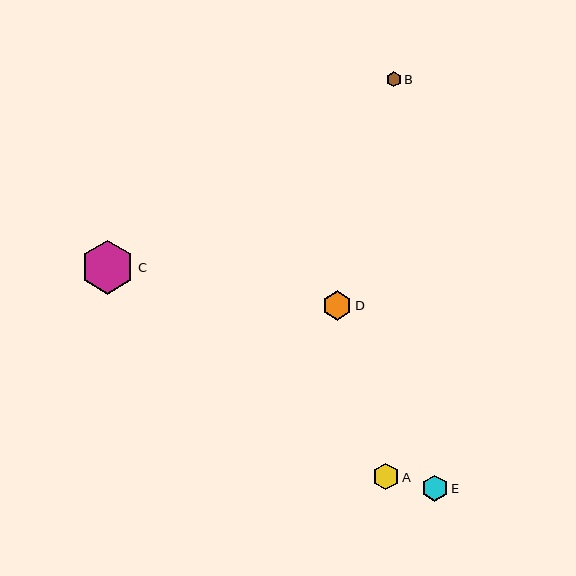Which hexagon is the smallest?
Hexagon B is the smallest with a size of approximately 15 pixels.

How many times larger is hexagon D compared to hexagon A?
Hexagon D is approximately 1.1 times the size of hexagon A.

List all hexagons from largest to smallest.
From largest to smallest: C, D, A, E, B.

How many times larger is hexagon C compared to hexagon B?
Hexagon C is approximately 3.6 times the size of hexagon B.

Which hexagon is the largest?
Hexagon C is the largest with a size of approximately 54 pixels.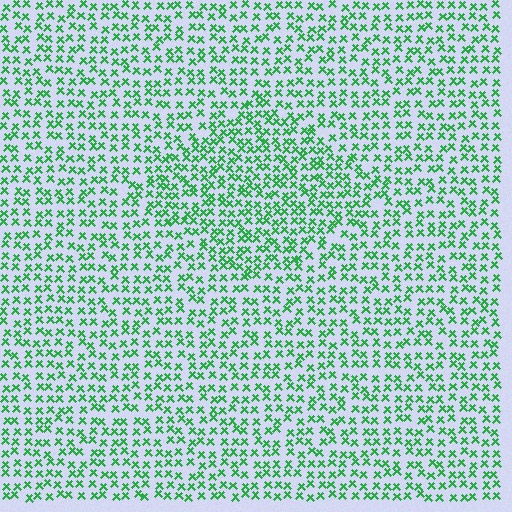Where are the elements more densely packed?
The elements are more densely packed inside the diamond boundary.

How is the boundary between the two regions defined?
The boundary is defined by a change in element density (approximately 1.4x ratio). All elements are the same color, size, and shape.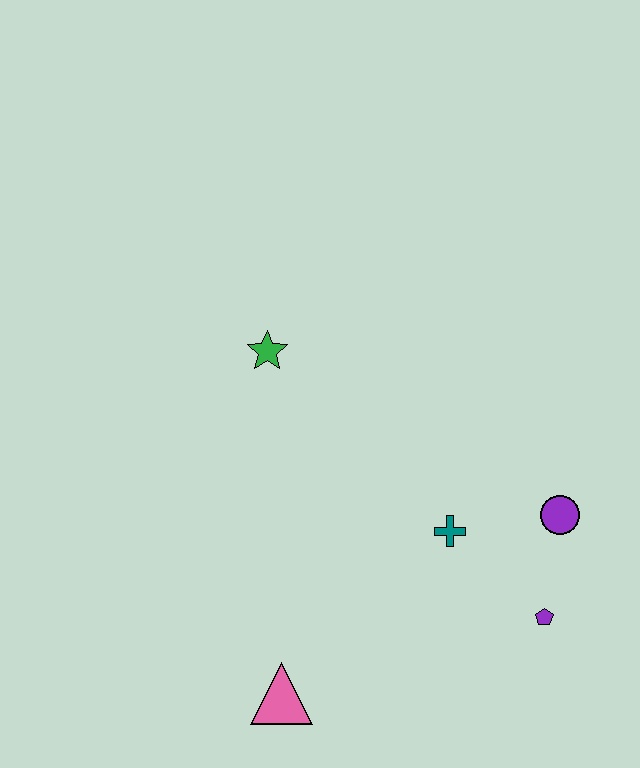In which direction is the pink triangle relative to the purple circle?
The pink triangle is to the left of the purple circle.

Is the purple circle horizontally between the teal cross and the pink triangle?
No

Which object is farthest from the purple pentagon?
The green star is farthest from the purple pentagon.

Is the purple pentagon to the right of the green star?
Yes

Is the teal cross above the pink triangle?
Yes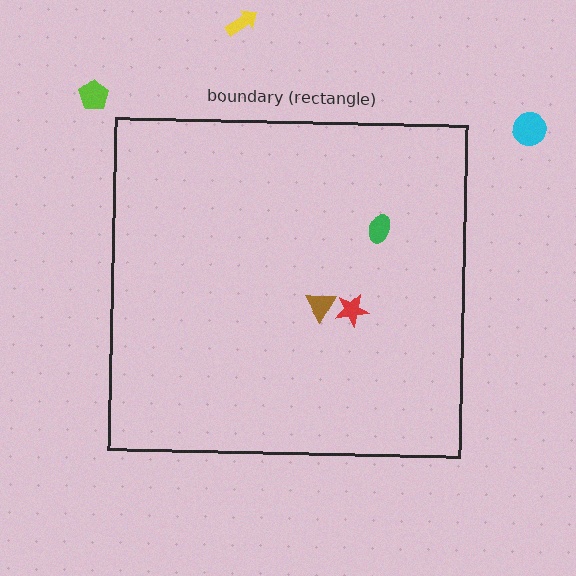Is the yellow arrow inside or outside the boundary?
Outside.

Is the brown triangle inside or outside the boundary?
Inside.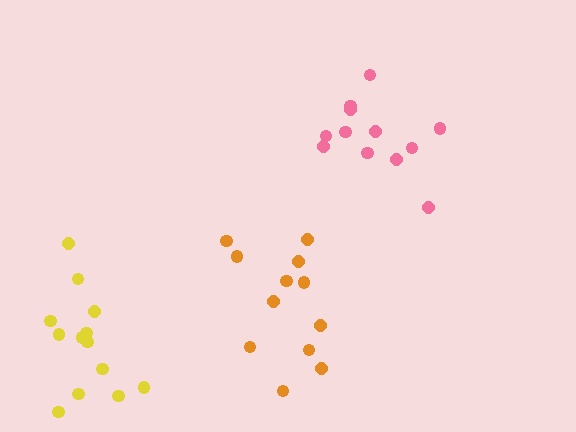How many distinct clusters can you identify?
There are 3 distinct clusters.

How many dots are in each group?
Group 1: 12 dots, Group 2: 12 dots, Group 3: 13 dots (37 total).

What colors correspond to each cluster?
The clusters are colored: orange, pink, yellow.